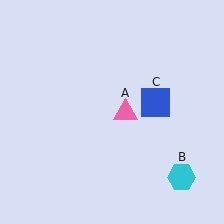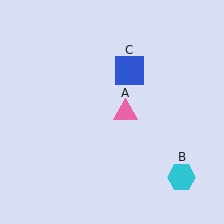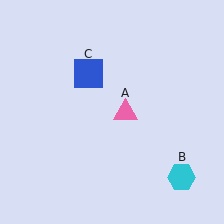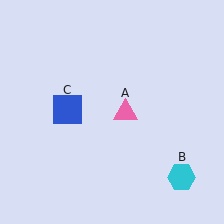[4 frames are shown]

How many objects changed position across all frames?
1 object changed position: blue square (object C).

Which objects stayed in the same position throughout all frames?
Pink triangle (object A) and cyan hexagon (object B) remained stationary.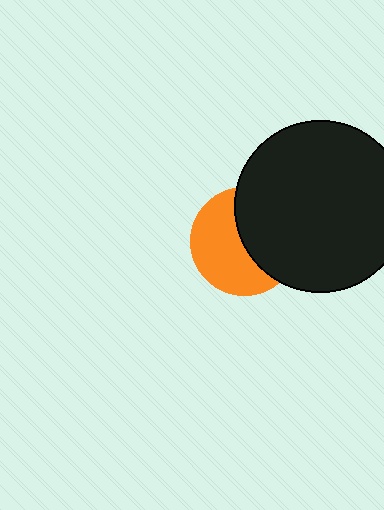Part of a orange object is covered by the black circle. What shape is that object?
It is a circle.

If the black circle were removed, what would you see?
You would see the complete orange circle.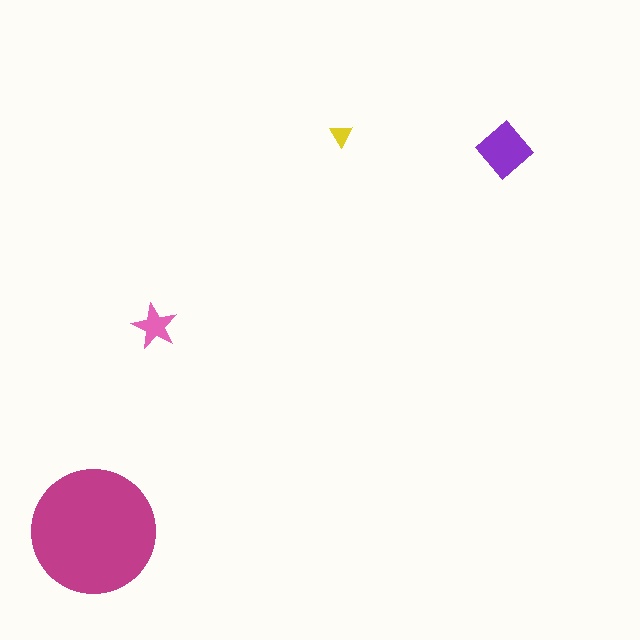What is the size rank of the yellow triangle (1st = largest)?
4th.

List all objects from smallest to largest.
The yellow triangle, the pink star, the purple diamond, the magenta circle.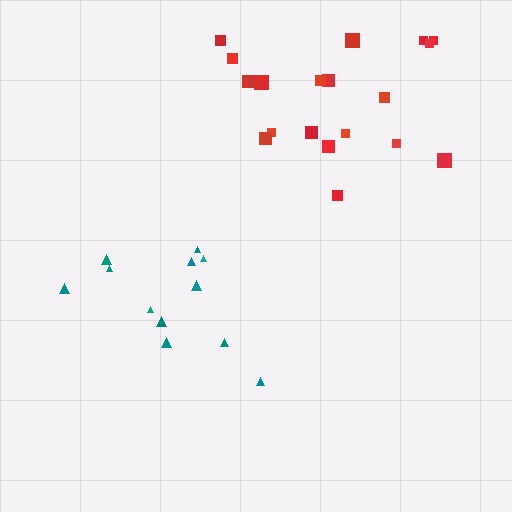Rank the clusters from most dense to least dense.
teal, red.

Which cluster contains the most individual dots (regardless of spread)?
Red (19).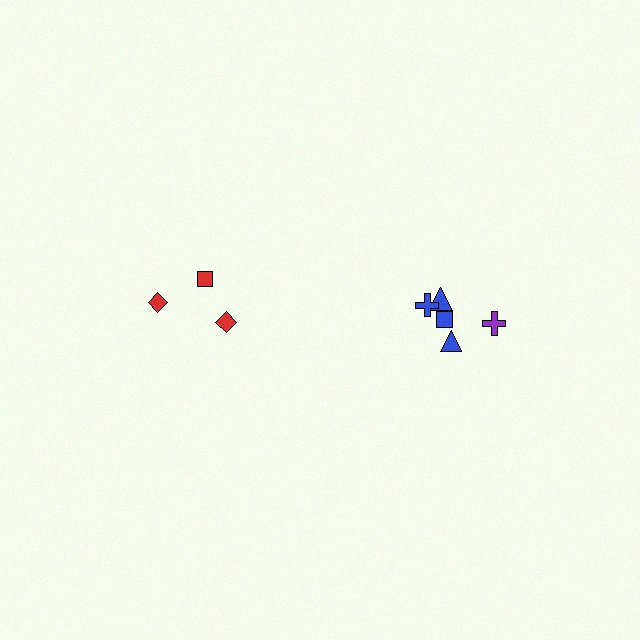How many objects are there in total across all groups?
There are 8 objects.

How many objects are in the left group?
There are 3 objects.